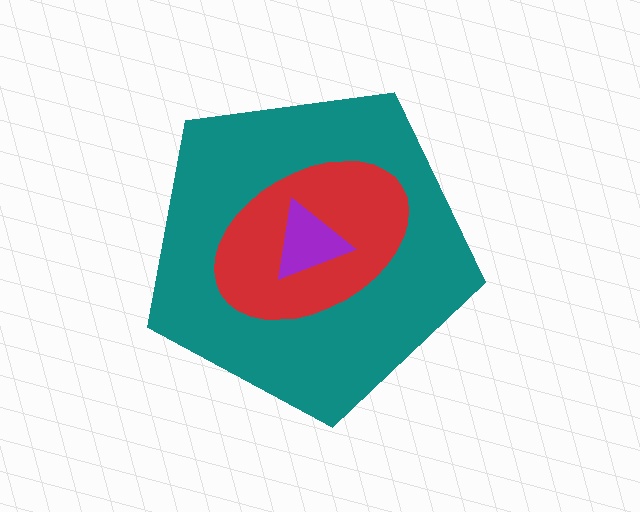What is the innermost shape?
The purple triangle.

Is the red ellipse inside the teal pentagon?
Yes.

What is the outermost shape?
The teal pentagon.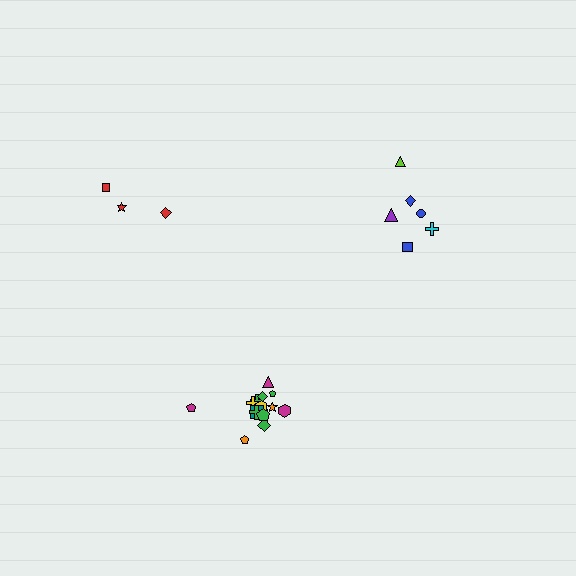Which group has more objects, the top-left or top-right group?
The top-right group.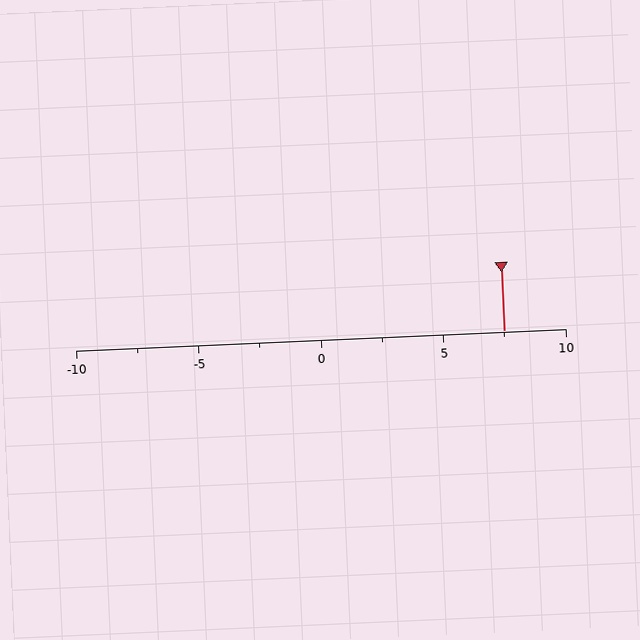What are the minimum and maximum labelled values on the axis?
The axis runs from -10 to 10.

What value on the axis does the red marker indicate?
The marker indicates approximately 7.5.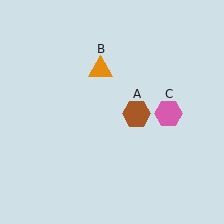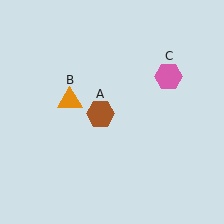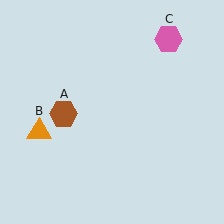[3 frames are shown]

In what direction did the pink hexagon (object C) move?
The pink hexagon (object C) moved up.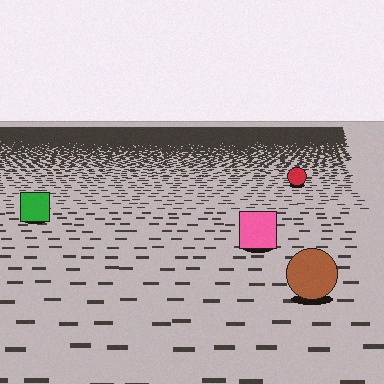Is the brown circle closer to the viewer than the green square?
Yes. The brown circle is closer — you can tell from the texture gradient: the ground texture is coarser near it.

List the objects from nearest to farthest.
From nearest to farthest: the brown circle, the pink square, the green square, the red circle.